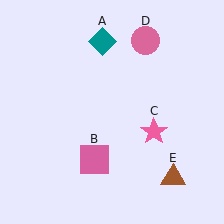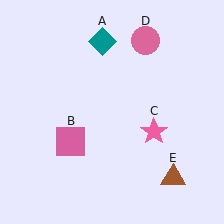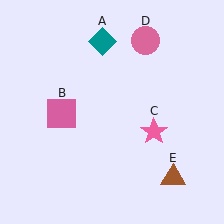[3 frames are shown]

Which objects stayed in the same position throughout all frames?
Teal diamond (object A) and pink star (object C) and pink circle (object D) and brown triangle (object E) remained stationary.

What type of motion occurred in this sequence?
The pink square (object B) rotated clockwise around the center of the scene.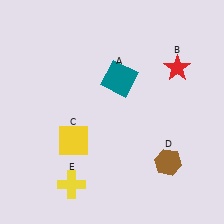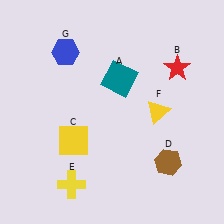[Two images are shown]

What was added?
A yellow triangle (F), a blue hexagon (G) were added in Image 2.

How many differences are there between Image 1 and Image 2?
There are 2 differences between the two images.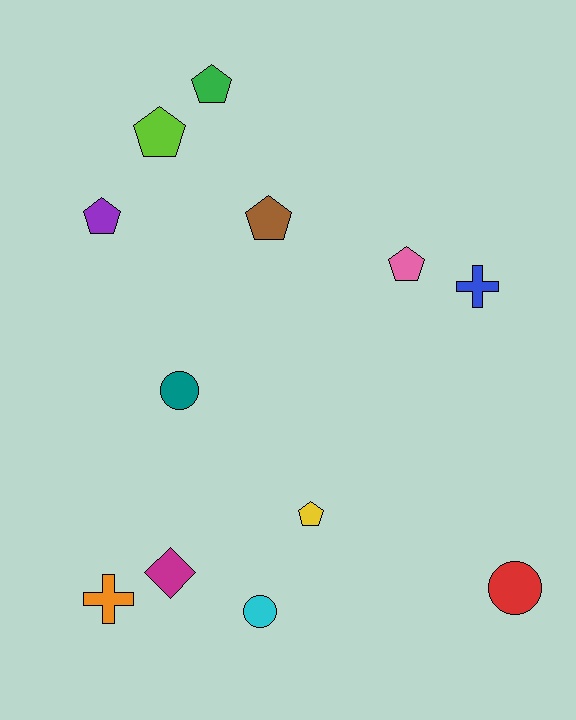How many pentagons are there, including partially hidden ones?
There are 6 pentagons.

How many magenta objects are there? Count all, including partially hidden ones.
There is 1 magenta object.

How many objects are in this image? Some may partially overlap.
There are 12 objects.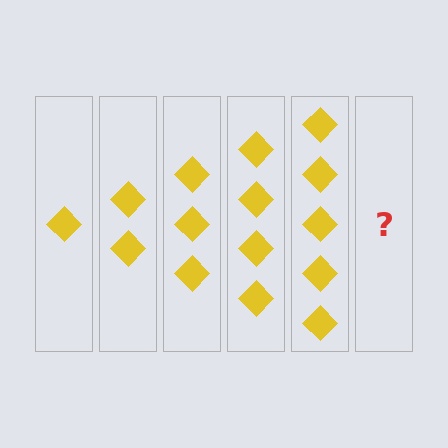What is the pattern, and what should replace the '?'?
The pattern is that each step adds one more diamond. The '?' should be 6 diamonds.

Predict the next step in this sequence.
The next step is 6 diamonds.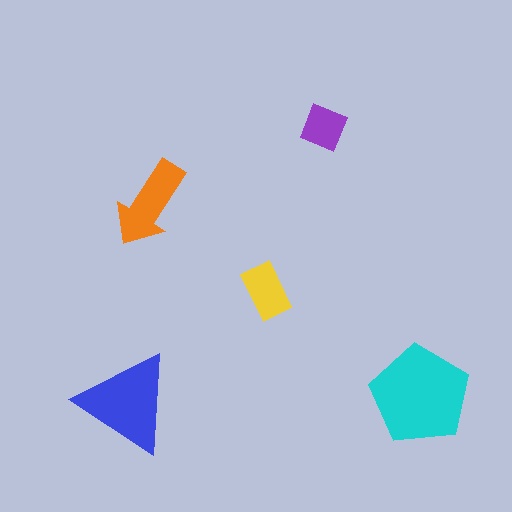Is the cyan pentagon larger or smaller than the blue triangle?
Larger.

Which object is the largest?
The cyan pentagon.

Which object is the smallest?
The purple diamond.